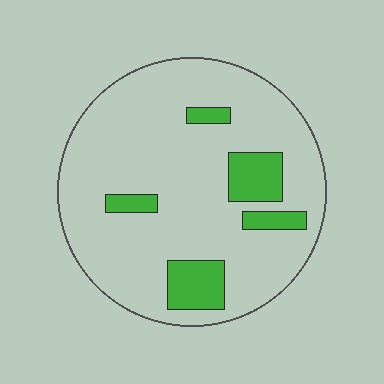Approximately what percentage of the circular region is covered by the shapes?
Approximately 15%.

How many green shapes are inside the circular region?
5.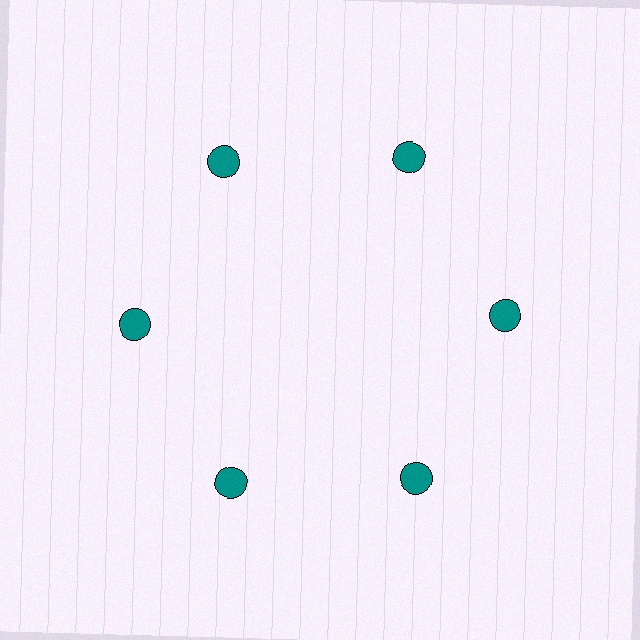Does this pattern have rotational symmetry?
Yes, this pattern has 6-fold rotational symmetry. It looks the same after rotating 60 degrees around the center.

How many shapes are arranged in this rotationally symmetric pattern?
There are 6 shapes, arranged in 6 groups of 1.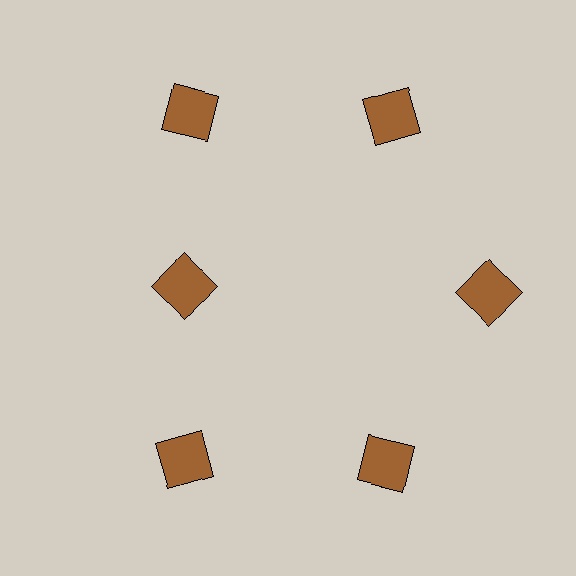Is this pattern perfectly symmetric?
No. The 6 brown squares are arranged in a ring, but one element near the 9 o'clock position is pulled inward toward the center, breaking the 6-fold rotational symmetry.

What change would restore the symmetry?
The symmetry would be restored by moving it outward, back onto the ring so that all 6 squares sit at equal angles and equal distance from the center.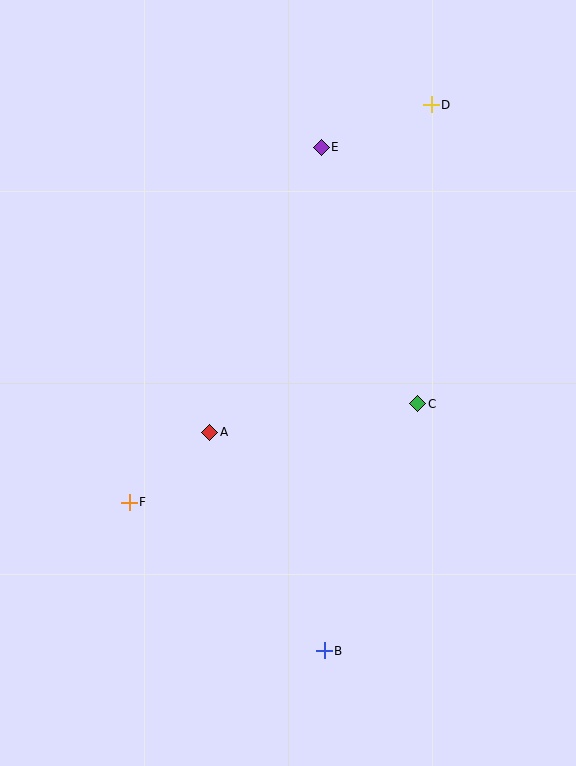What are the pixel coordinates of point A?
Point A is at (210, 432).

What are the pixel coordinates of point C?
Point C is at (418, 404).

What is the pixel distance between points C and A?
The distance between C and A is 210 pixels.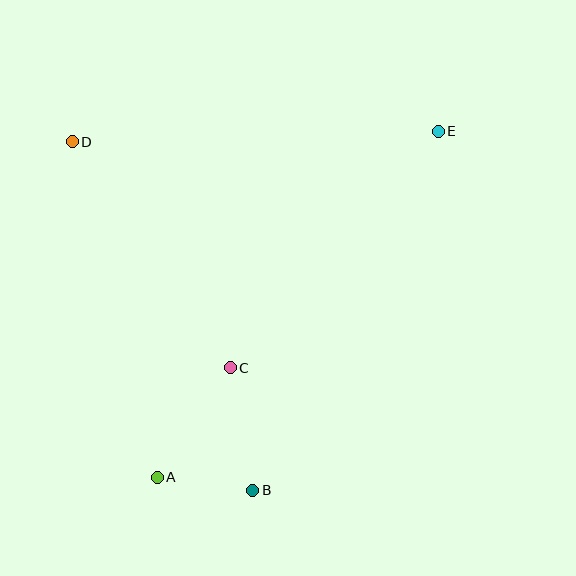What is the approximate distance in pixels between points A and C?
The distance between A and C is approximately 132 pixels.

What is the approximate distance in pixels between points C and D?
The distance between C and D is approximately 275 pixels.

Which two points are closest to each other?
Points A and B are closest to each other.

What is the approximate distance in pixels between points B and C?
The distance between B and C is approximately 125 pixels.